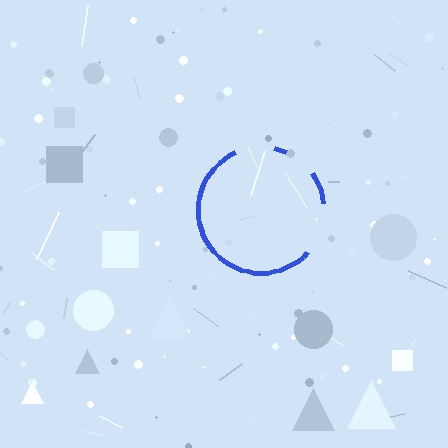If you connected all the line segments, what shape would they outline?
They would outline a circle.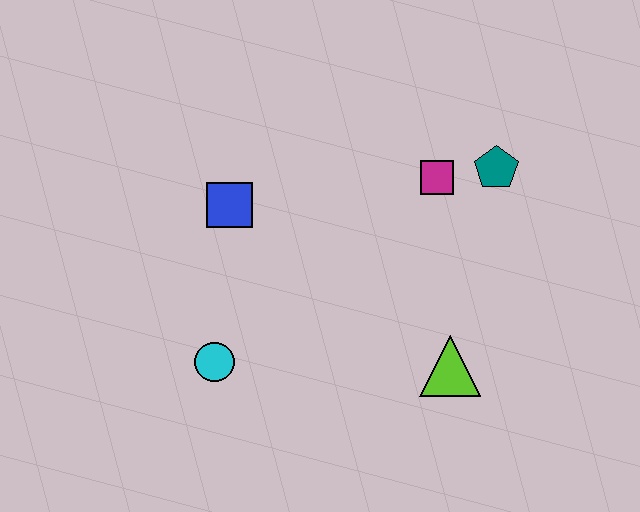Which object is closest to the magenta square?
The teal pentagon is closest to the magenta square.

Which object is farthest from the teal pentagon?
The cyan circle is farthest from the teal pentagon.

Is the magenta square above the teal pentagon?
No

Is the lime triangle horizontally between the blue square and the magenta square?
No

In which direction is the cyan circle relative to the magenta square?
The cyan circle is to the left of the magenta square.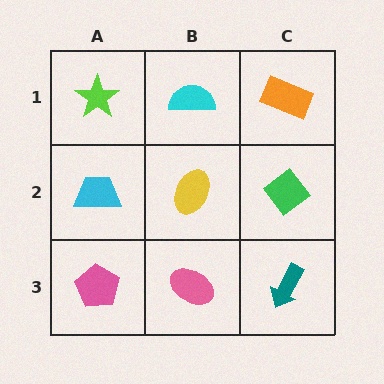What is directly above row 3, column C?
A green diamond.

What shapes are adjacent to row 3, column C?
A green diamond (row 2, column C), a pink ellipse (row 3, column B).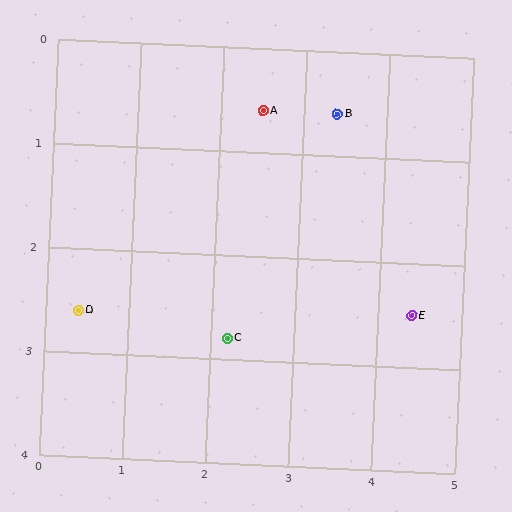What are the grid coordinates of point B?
Point B is at approximately (3.4, 0.6).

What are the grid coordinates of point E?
Point E is at approximately (4.4, 2.5).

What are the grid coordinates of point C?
Point C is at approximately (2.2, 2.8).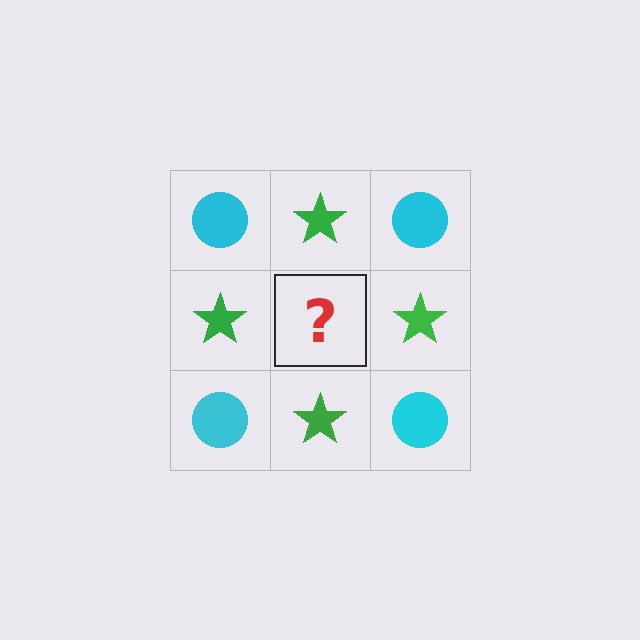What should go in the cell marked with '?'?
The missing cell should contain a cyan circle.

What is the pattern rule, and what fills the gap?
The rule is that it alternates cyan circle and green star in a checkerboard pattern. The gap should be filled with a cyan circle.